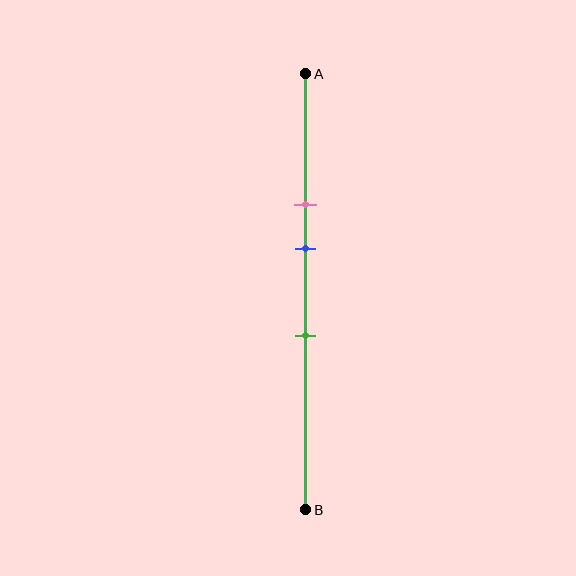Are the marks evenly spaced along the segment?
Yes, the marks are approximately evenly spaced.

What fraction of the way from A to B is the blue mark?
The blue mark is approximately 40% (0.4) of the way from A to B.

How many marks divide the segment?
There are 3 marks dividing the segment.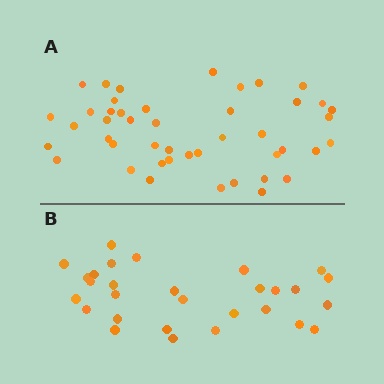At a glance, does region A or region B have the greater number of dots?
Region A (the top region) has more dots.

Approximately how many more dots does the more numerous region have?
Region A has approximately 15 more dots than region B.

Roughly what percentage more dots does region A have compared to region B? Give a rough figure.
About 55% more.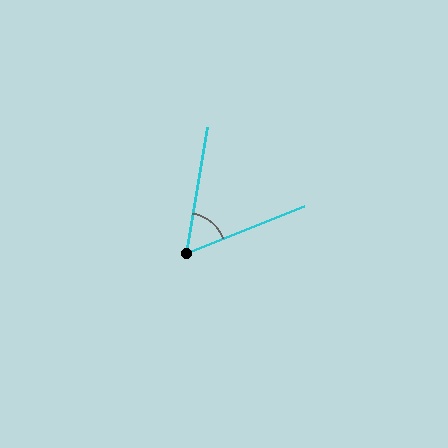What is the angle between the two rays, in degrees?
Approximately 59 degrees.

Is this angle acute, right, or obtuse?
It is acute.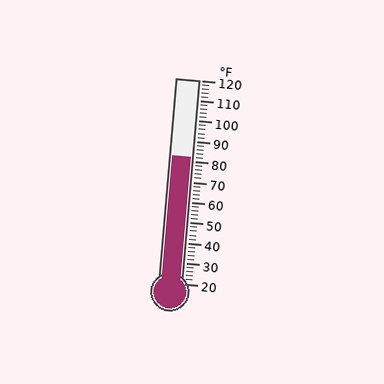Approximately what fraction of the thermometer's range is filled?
The thermometer is filled to approximately 60% of its range.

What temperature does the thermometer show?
The thermometer shows approximately 82°F.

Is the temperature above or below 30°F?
The temperature is above 30°F.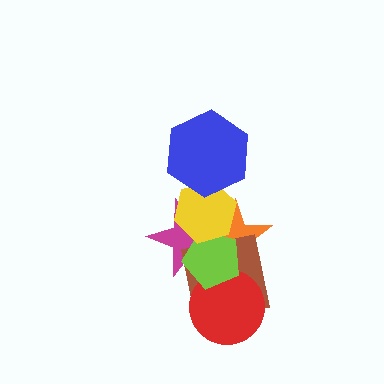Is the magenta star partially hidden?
Yes, it is partially covered by another shape.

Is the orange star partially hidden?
Yes, it is partially covered by another shape.